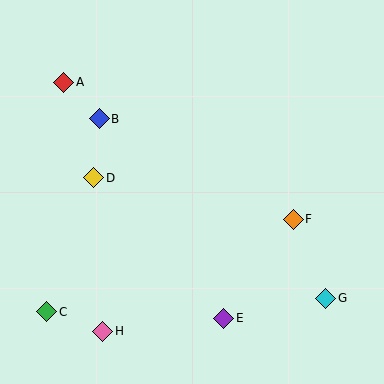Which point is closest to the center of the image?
Point D at (94, 178) is closest to the center.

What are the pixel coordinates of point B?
Point B is at (99, 119).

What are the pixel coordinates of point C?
Point C is at (47, 312).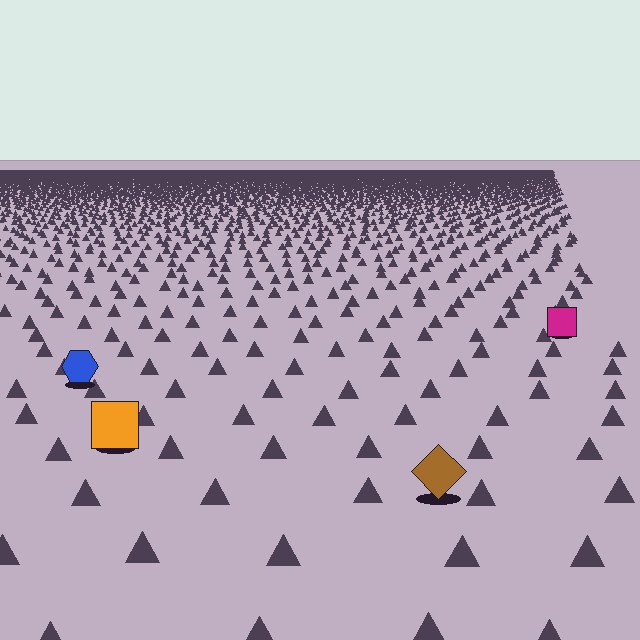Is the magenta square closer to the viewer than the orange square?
No. The orange square is closer — you can tell from the texture gradient: the ground texture is coarser near it.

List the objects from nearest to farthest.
From nearest to farthest: the brown diamond, the orange square, the blue hexagon, the magenta square.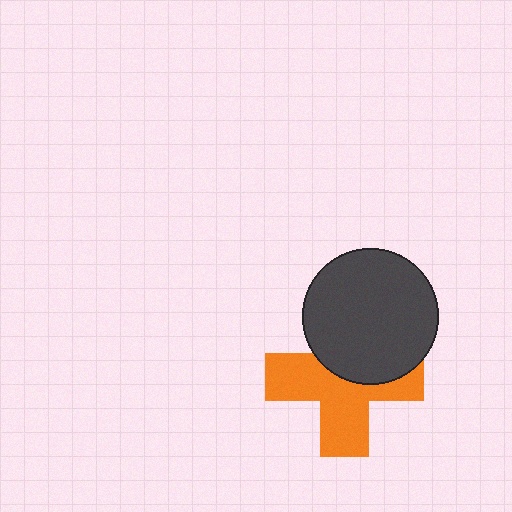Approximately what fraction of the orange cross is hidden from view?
Roughly 41% of the orange cross is hidden behind the dark gray circle.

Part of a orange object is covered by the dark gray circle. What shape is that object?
It is a cross.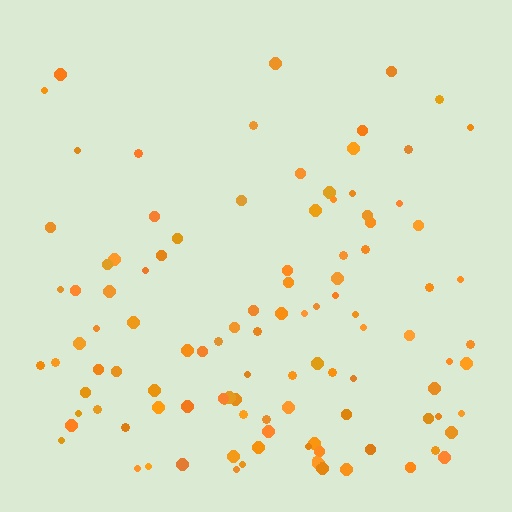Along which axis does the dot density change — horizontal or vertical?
Vertical.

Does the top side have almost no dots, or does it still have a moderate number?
Still a moderate number, just noticeably fewer than the bottom.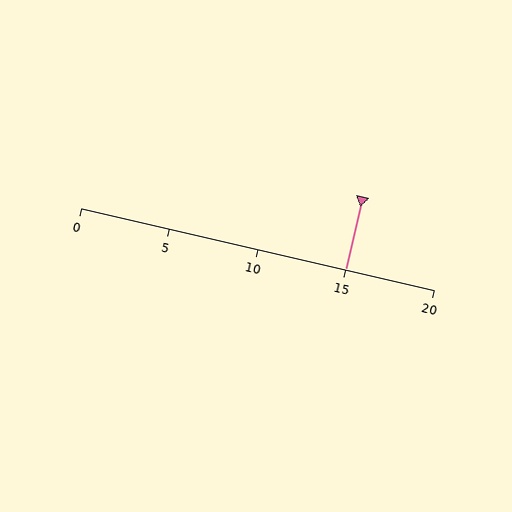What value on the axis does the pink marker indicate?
The marker indicates approximately 15.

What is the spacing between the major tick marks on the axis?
The major ticks are spaced 5 apart.